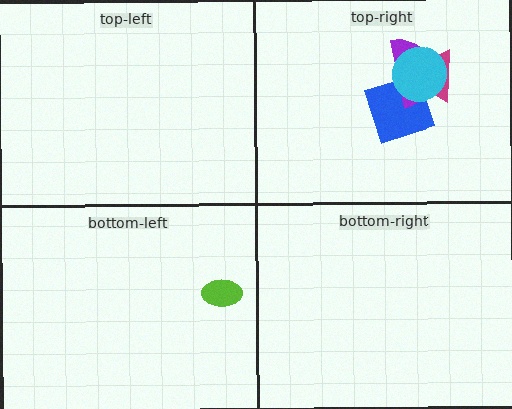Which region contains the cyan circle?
The top-right region.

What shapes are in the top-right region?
The blue square, the magenta triangle, the purple semicircle, the cyan circle.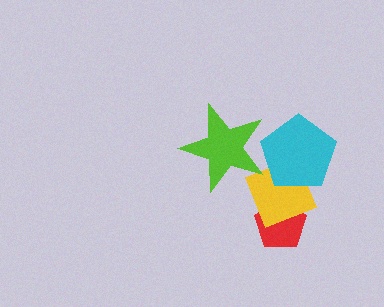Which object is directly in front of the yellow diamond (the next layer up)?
The lime star is directly in front of the yellow diamond.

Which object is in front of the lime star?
The cyan pentagon is in front of the lime star.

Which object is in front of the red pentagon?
The yellow diamond is in front of the red pentagon.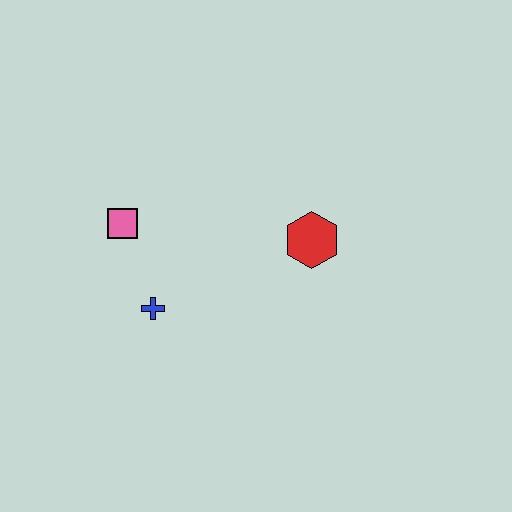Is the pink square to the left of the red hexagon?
Yes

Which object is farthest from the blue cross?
The red hexagon is farthest from the blue cross.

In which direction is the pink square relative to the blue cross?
The pink square is above the blue cross.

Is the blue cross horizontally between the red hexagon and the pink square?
Yes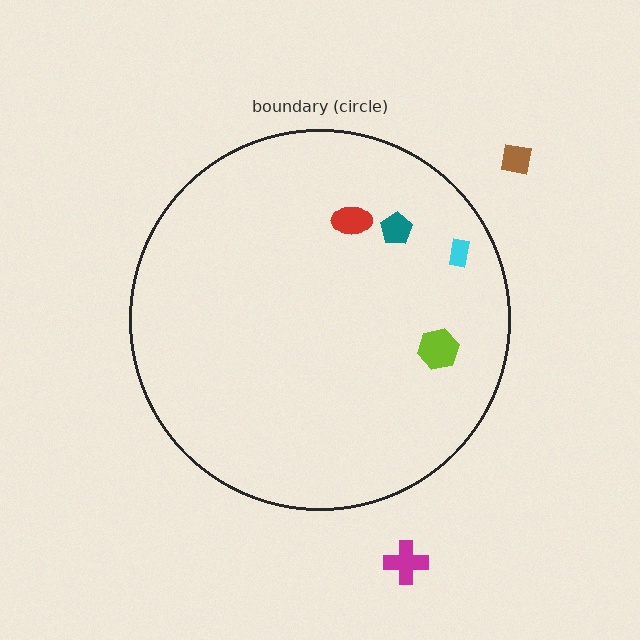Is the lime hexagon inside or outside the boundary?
Inside.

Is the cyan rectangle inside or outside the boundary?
Inside.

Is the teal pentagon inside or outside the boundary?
Inside.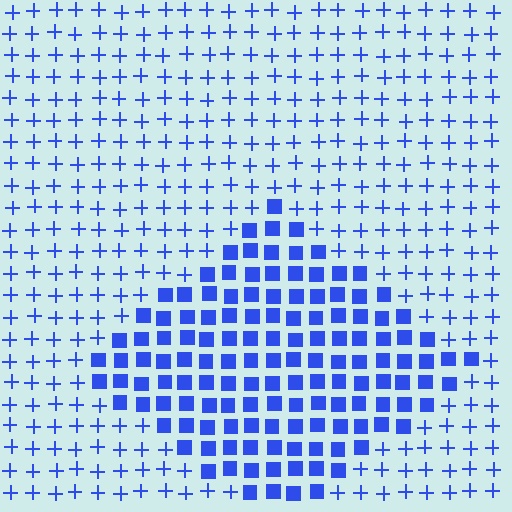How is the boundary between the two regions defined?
The boundary is defined by a change in element shape: squares inside vs. plus signs outside. All elements share the same color and spacing.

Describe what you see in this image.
The image is filled with small blue elements arranged in a uniform grid. A diamond-shaped region contains squares, while the surrounding area contains plus signs. The boundary is defined purely by the change in element shape.